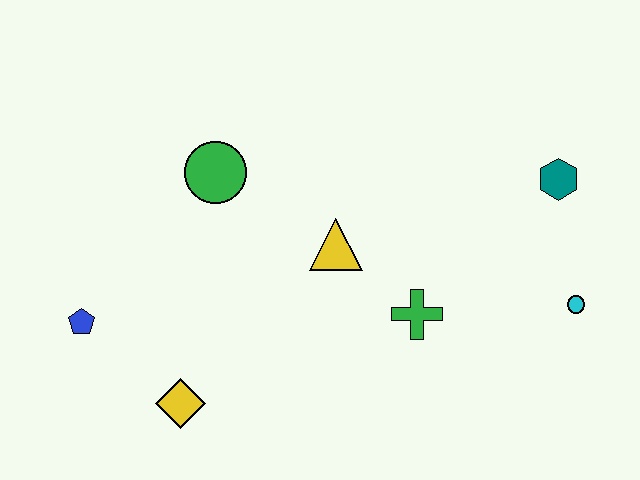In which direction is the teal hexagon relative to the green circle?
The teal hexagon is to the right of the green circle.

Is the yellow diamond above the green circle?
No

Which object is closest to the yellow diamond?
The blue pentagon is closest to the yellow diamond.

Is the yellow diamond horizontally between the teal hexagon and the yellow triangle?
No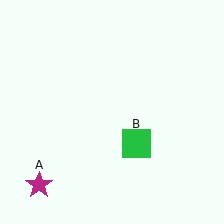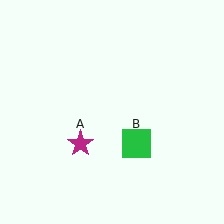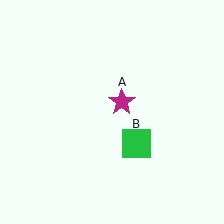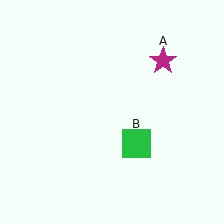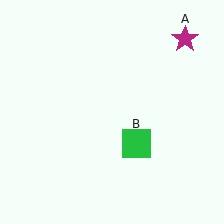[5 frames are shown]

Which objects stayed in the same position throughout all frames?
Green square (object B) remained stationary.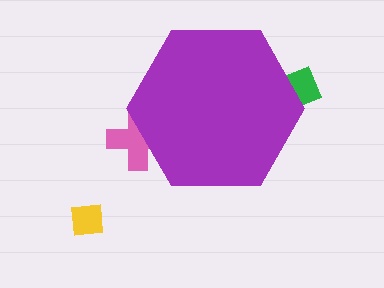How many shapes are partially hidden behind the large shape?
2 shapes are partially hidden.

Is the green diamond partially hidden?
Yes, the green diamond is partially hidden behind the purple hexagon.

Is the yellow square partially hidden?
No, the yellow square is fully visible.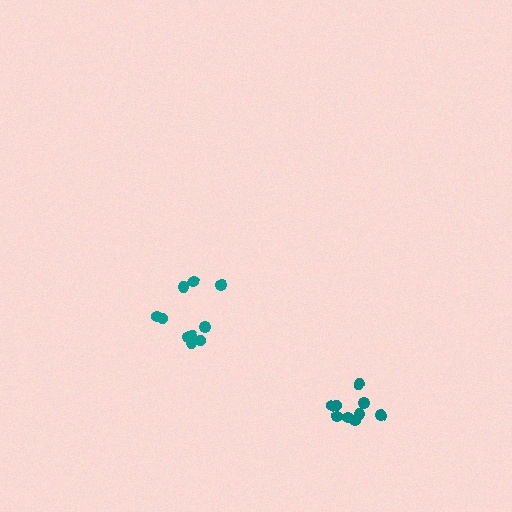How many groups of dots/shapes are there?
There are 2 groups.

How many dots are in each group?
Group 1: 10 dots, Group 2: 9 dots (19 total).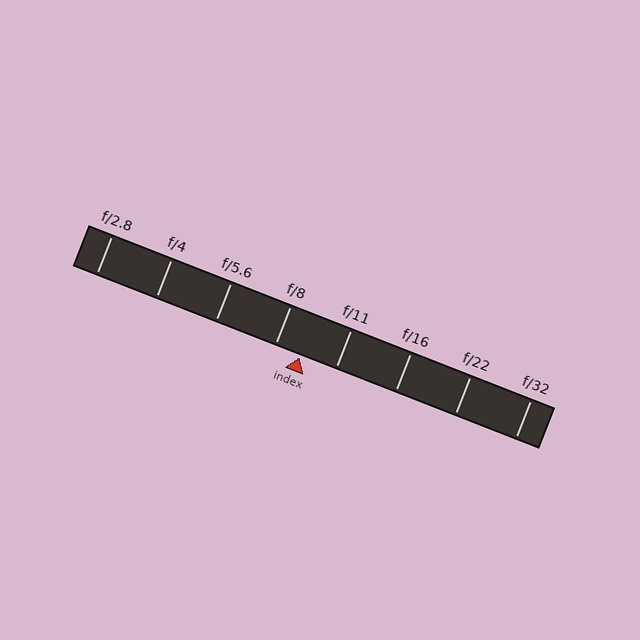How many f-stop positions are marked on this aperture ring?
There are 8 f-stop positions marked.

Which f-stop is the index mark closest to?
The index mark is closest to f/8.